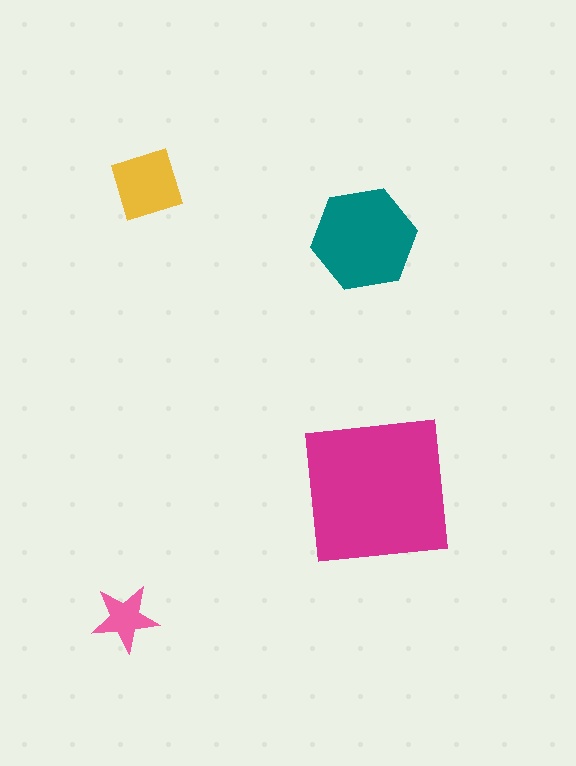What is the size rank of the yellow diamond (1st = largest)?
3rd.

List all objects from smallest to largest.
The pink star, the yellow diamond, the teal hexagon, the magenta square.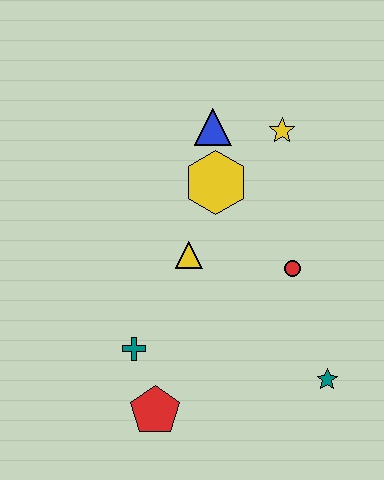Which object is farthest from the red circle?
The red pentagon is farthest from the red circle.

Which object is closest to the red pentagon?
The teal cross is closest to the red pentagon.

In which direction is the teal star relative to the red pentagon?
The teal star is to the right of the red pentagon.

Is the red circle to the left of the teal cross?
No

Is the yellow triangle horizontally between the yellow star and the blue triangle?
No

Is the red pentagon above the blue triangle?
No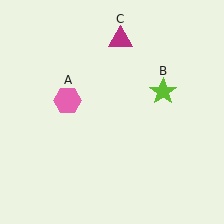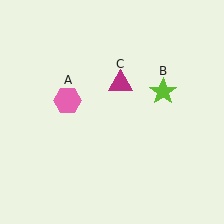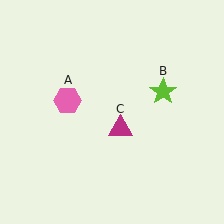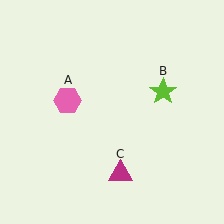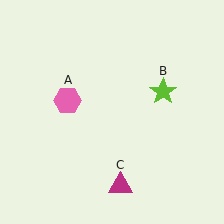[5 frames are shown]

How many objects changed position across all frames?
1 object changed position: magenta triangle (object C).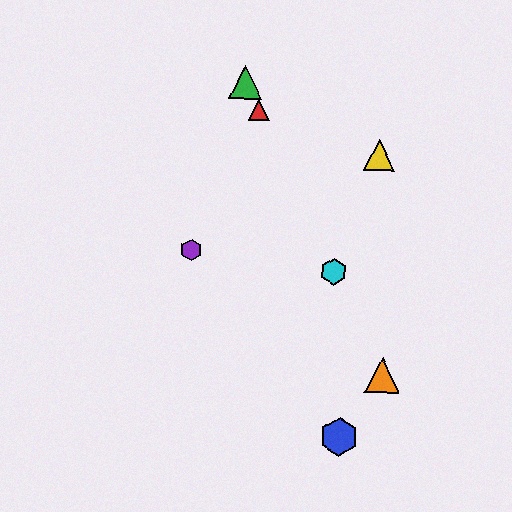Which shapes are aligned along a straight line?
The red triangle, the green triangle, the orange triangle, the cyan hexagon are aligned along a straight line.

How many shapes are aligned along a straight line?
4 shapes (the red triangle, the green triangle, the orange triangle, the cyan hexagon) are aligned along a straight line.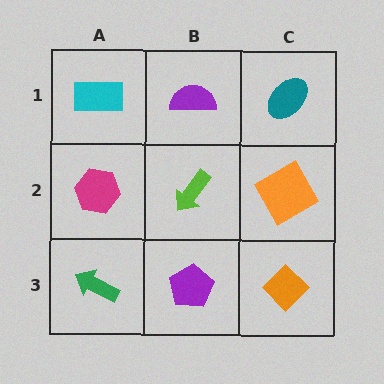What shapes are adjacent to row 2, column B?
A purple semicircle (row 1, column B), a purple pentagon (row 3, column B), a magenta hexagon (row 2, column A), an orange square (row 2, column C).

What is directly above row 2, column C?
A teal ellipse.